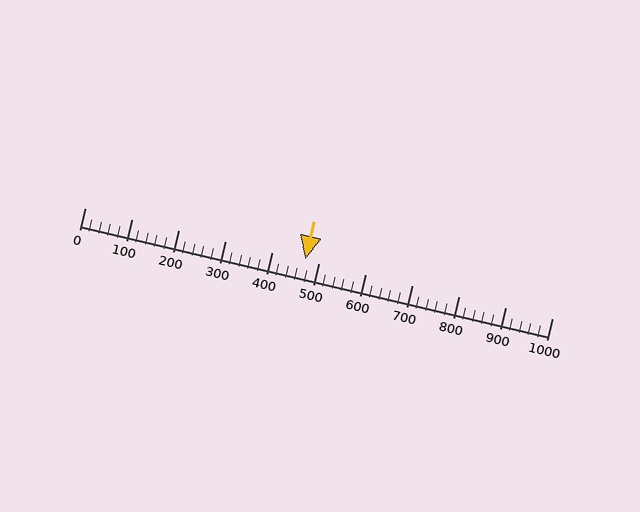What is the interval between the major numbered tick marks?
The major tick marks are spaced 100 units apart.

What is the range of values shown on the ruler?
The ruler shows values from 0 to 1000.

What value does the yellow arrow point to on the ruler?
The yellow arrow points to approximately 471.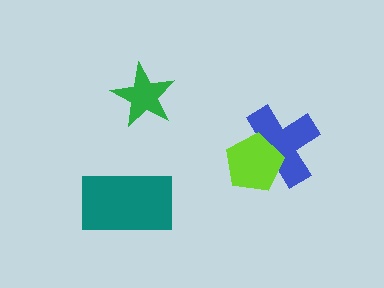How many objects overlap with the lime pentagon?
1 object overlaps with the lime pentagon.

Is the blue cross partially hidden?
Yes, it is partially covered by another shape.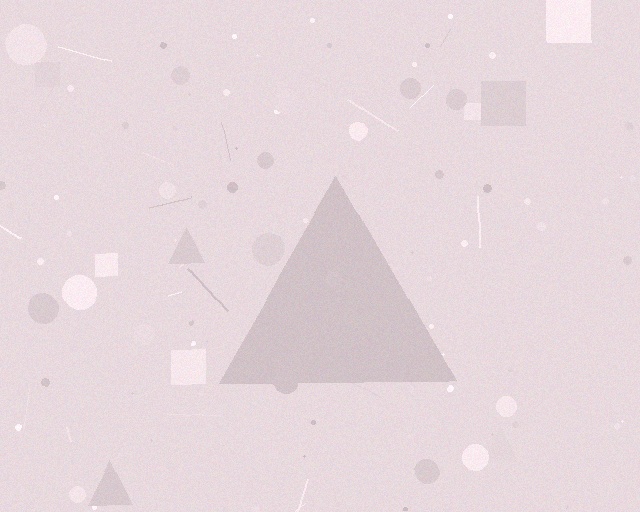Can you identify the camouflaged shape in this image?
The camouflaged shape is a triangle.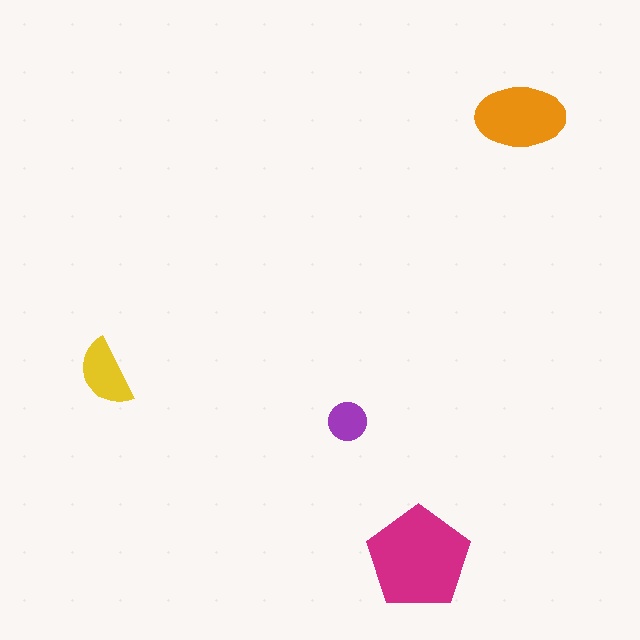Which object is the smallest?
The purple circle.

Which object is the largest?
The magenta pentagon.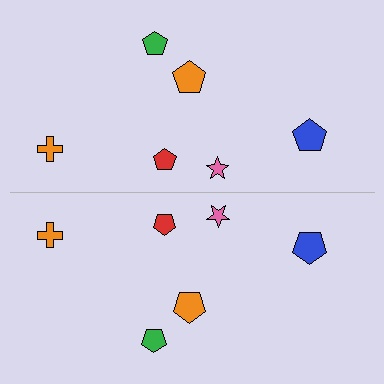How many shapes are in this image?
There are 12 shapes in this image.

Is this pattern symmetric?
Yes, this pattern has bilateral (reflection) symmetry.